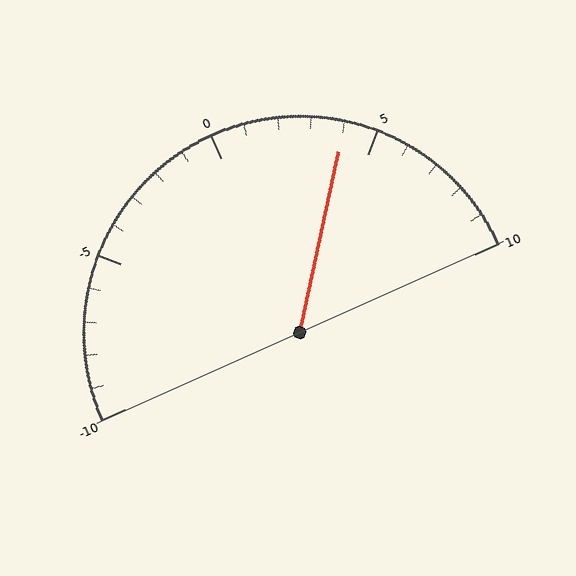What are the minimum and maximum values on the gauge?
The gauge ranges from -10 to 10.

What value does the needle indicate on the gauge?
The needle indicates approximately 4.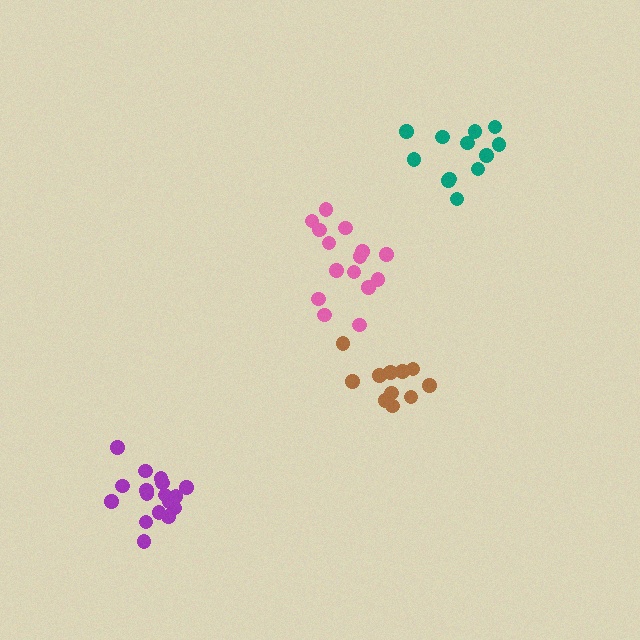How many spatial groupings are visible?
There are 4 spatial groupings.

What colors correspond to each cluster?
The clusters are colored: brown, pink, purple, teal.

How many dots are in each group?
Group 1: 11 dots, Group 2: 15 dots, Group 3: 17 dots, Group 4: 13 dots (56 total).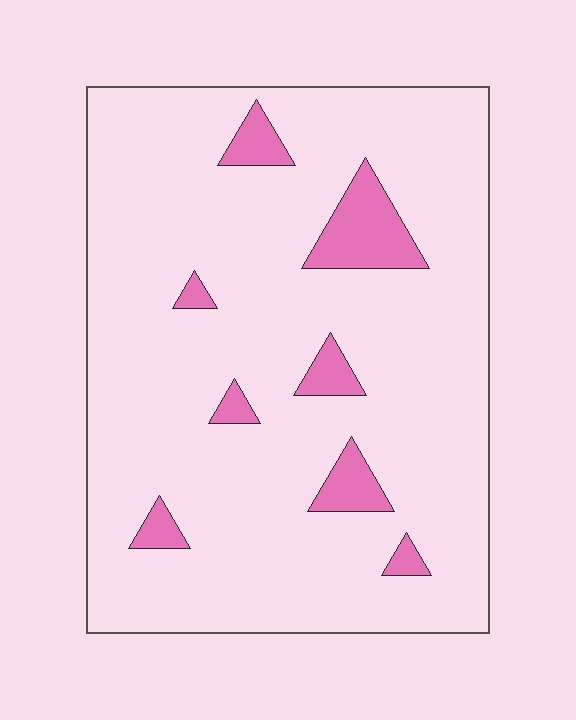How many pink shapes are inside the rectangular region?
8.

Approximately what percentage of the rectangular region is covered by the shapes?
Approximately 10%.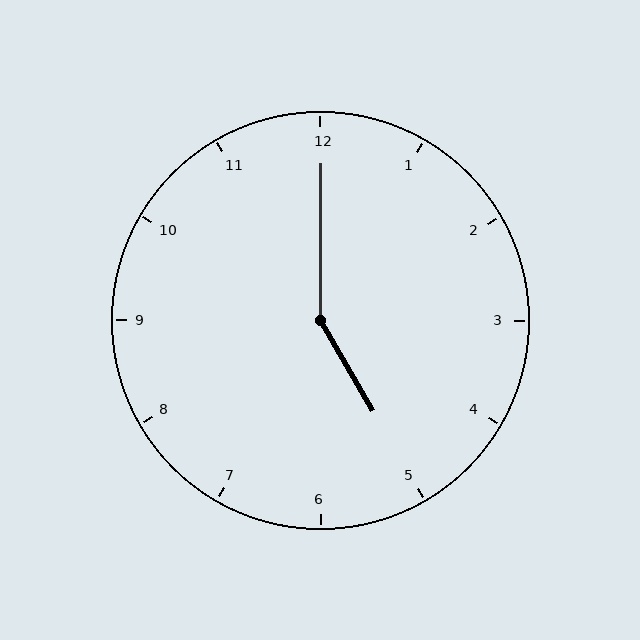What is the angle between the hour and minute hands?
Approximately 150 degrees.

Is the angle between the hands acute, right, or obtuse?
It is obtuse.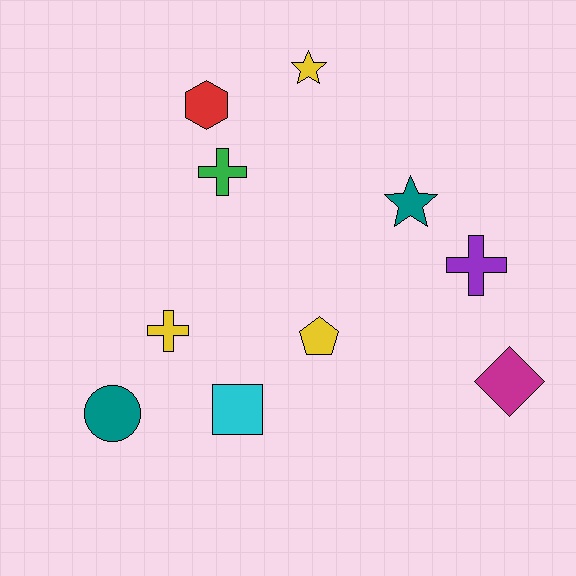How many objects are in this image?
There are 10 objects.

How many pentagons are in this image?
There is 1 pentagon.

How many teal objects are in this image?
There are 2 teal objects.